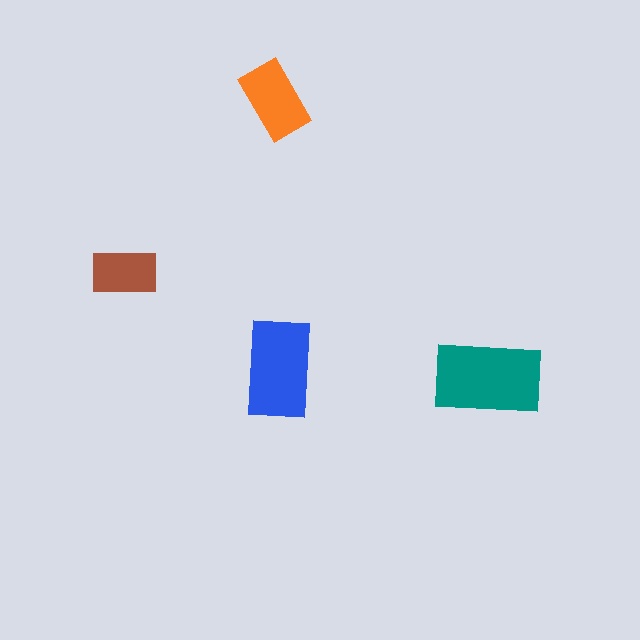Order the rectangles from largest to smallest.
the teal one, the blue one, the orange one, the brown one.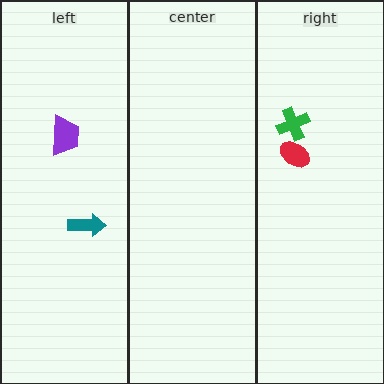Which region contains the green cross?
The right region.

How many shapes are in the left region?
2.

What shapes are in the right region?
The green cross, the red ellipse.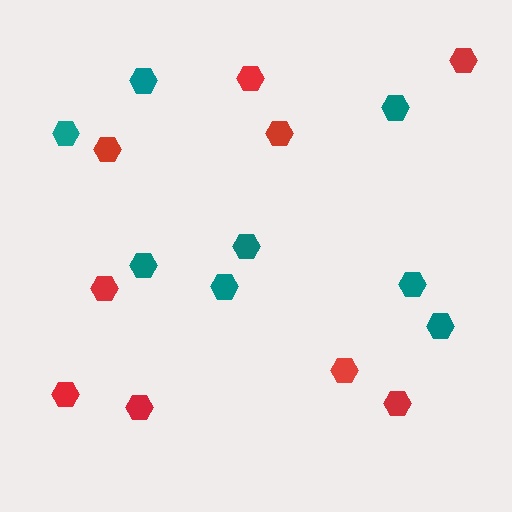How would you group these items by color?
There are 2 groups: one group of red hexagons (9) and one group of teal hexagons (8).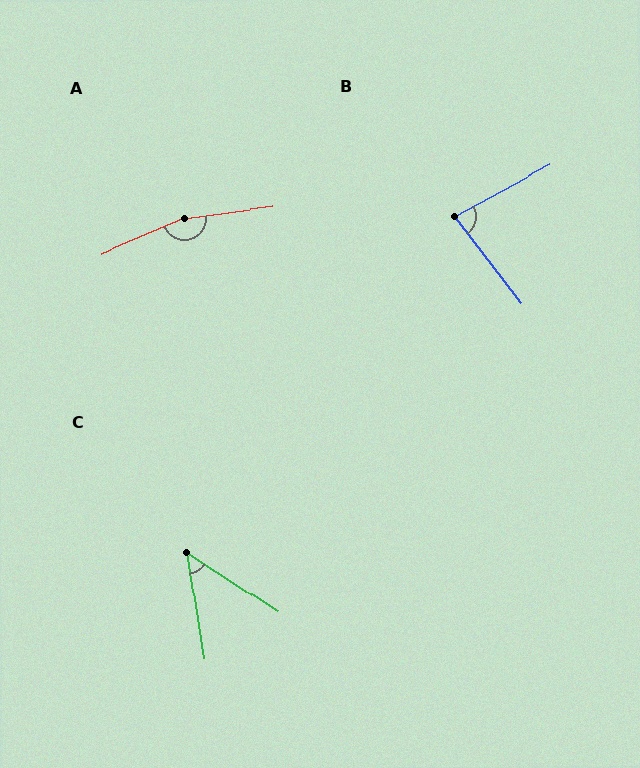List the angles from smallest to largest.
C (48°), B (80°), A (164°).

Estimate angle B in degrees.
Approximately 80 degrees.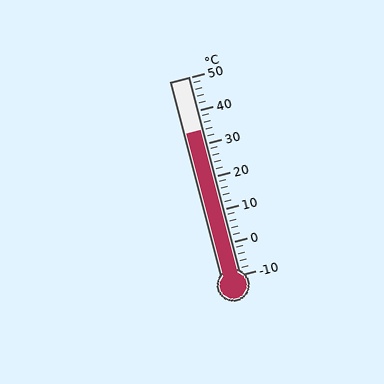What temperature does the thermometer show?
The thermometer shows approximately 34°C.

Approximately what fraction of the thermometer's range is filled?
The thermometer is filled to approximately 75% of its range.